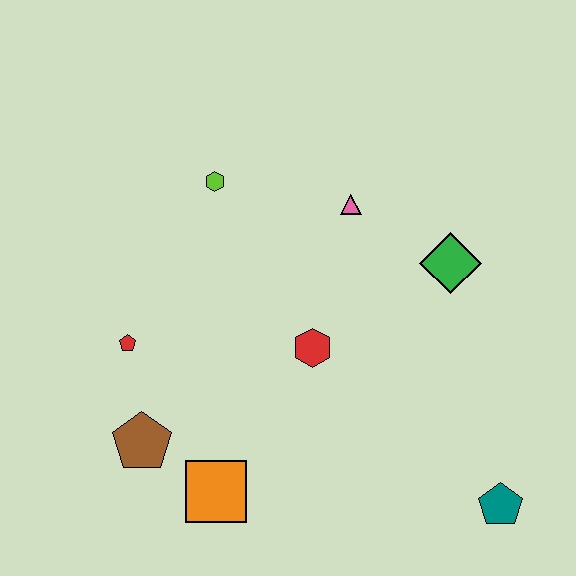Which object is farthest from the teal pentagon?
The lime hexagon is farthest from the teal pentagon.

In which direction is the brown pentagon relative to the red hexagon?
The brown pentagon is to the left of the red hexagon.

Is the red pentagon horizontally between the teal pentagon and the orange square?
No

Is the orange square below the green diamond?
Yes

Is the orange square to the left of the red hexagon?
Yes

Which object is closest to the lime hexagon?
The pink triangle is closest to the lime hexagon.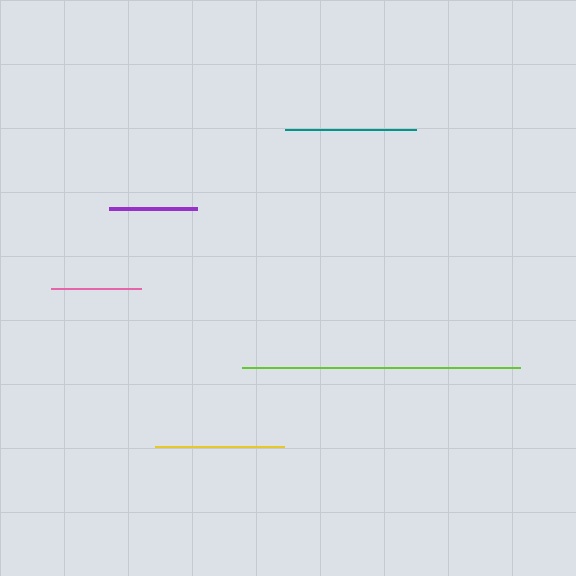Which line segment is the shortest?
The purple line is the shortest at approximately 88 pixels.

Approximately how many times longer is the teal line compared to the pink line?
The teal line is approximately 1.4 times the length of the pink line.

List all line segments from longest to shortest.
From longest to shortest: lime, teal, yellow, pink, purple.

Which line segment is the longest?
The lime line is the longest at approximately 278 pixels.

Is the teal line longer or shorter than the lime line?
The lime line is longer than the teal line.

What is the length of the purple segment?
The purple segment is approximately 88 pixels long.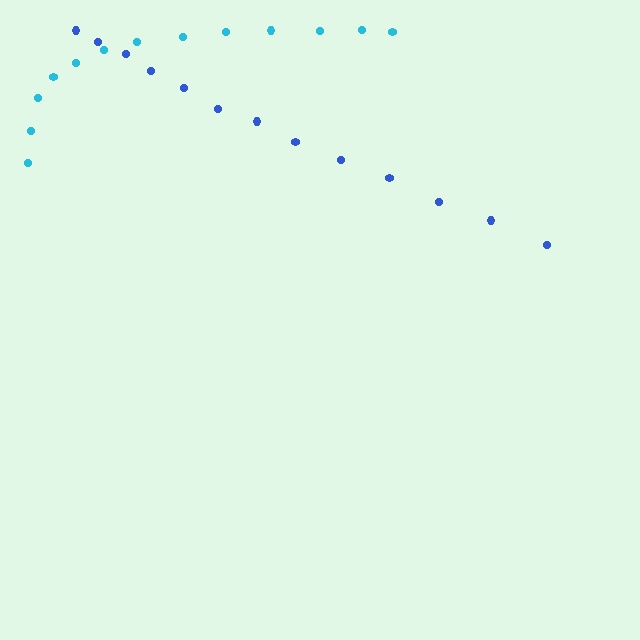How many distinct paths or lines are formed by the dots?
There are 2 distinct paths.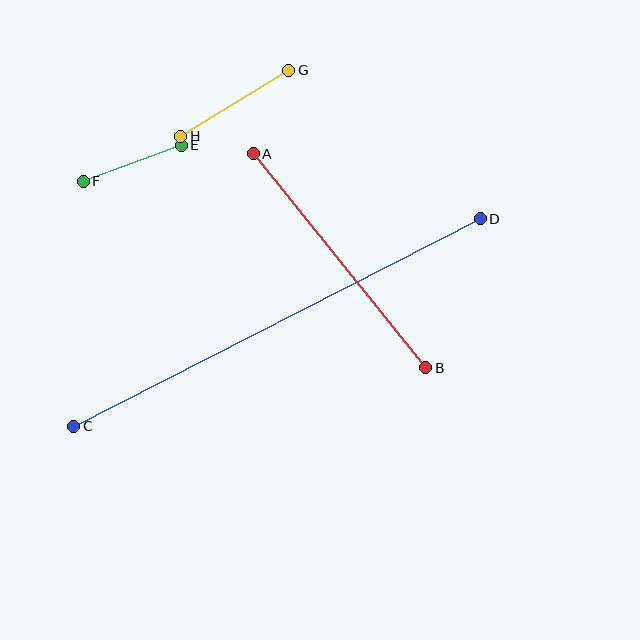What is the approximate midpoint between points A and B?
The midpoint is at approximately (340, 261) pixels.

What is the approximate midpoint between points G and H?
The midpoint is at approximately (235, 103) pixels.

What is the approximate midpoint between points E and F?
The midpoint is at approximately (132, 163) pixels.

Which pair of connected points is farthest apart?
Points C and D are farthest apart.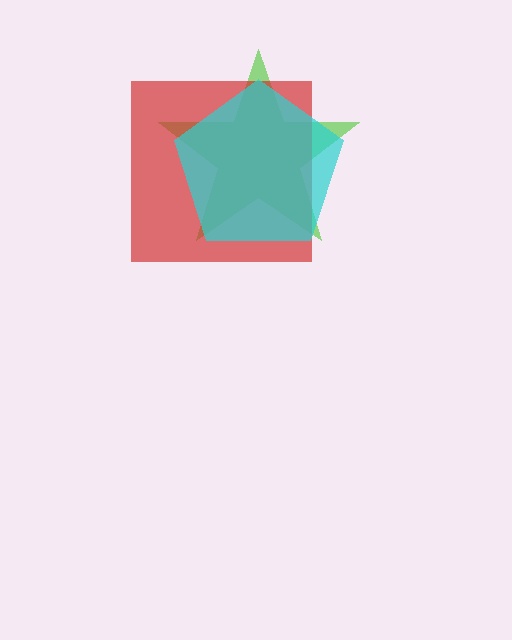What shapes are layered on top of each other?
The layered shapes are: a lime star, a red square, a cyan pentagon.